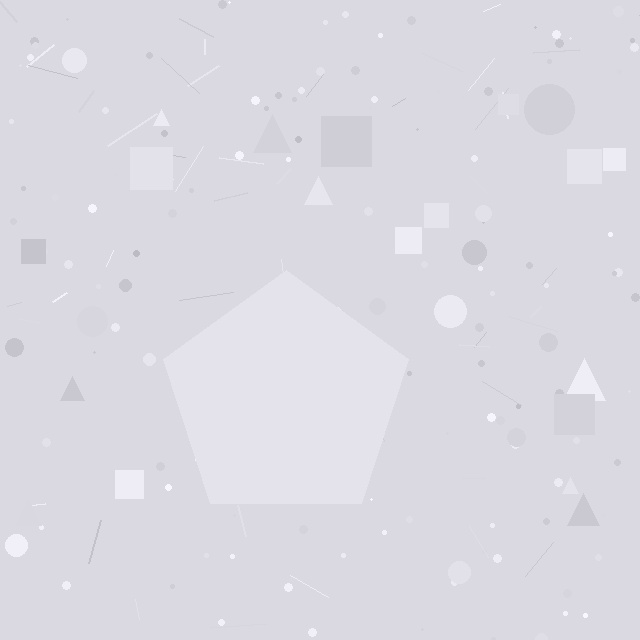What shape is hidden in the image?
A pentagon is hidden in the image.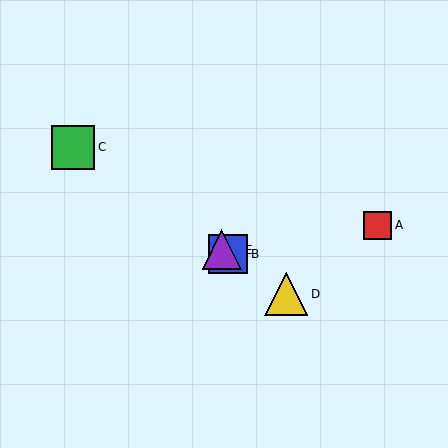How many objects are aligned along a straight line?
4 objects (B, C, D, E) are aligned along a straight line.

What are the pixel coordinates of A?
Object A is at (378, 225).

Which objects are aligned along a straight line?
Objects B, C, D, E are aligned along a straight line.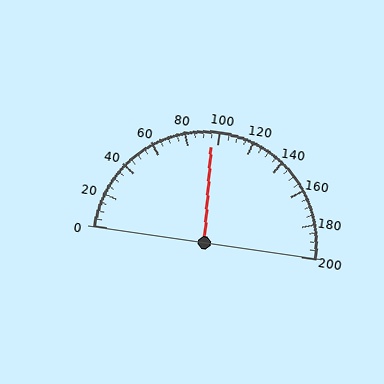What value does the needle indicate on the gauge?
The needle indicates approximately 95.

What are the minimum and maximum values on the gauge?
The gauge ranges from 0 to 200.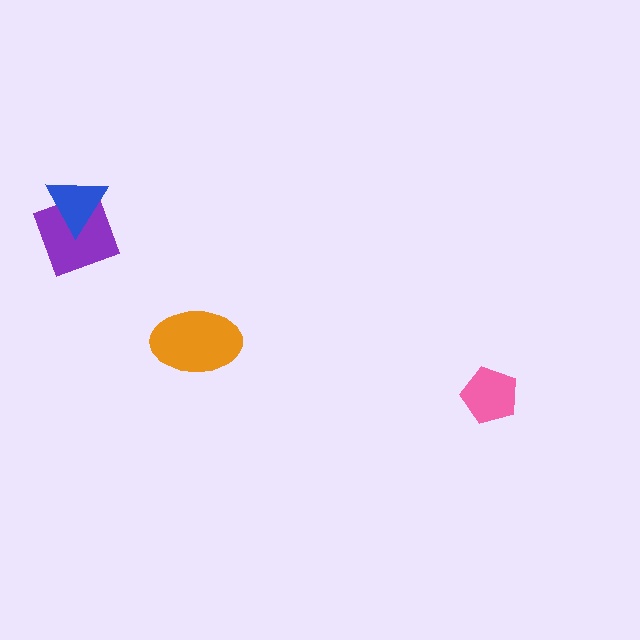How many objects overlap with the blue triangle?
1 object overlaps with the blue triangle.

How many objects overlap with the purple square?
1 object overlaps with the purple square.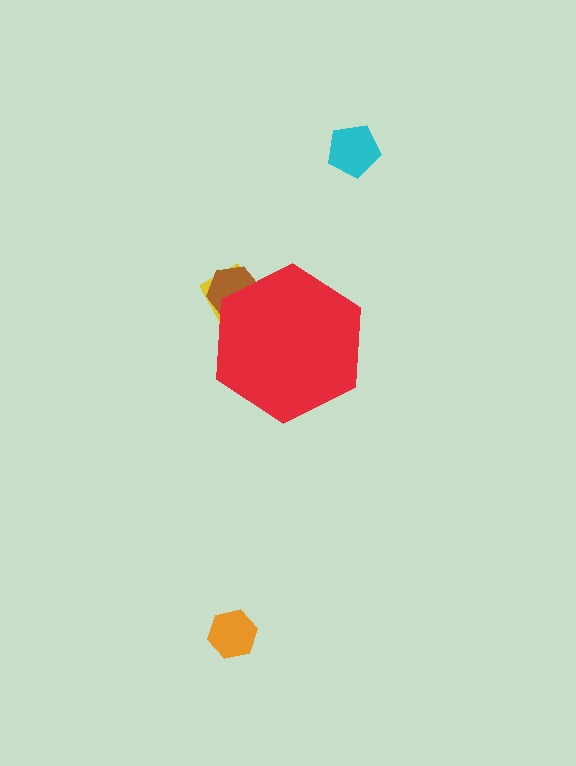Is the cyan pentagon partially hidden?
No, the cyan pentagon is fully visible.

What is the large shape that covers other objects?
A red hexagon.